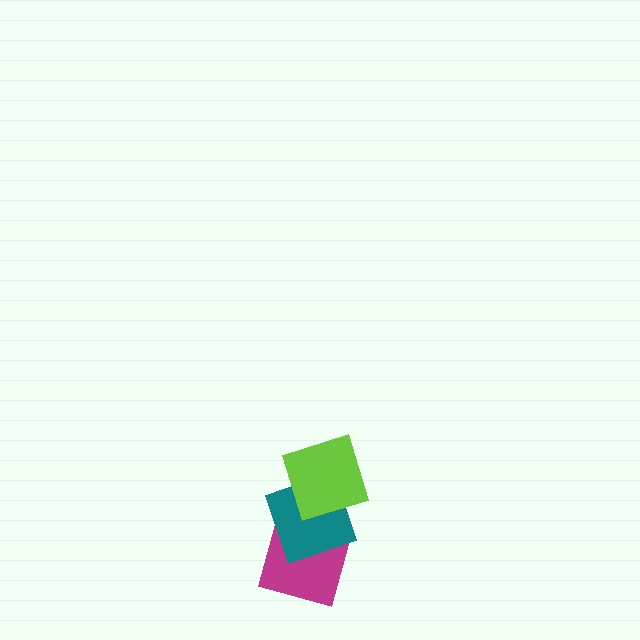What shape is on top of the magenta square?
The teal square is on top of the magenta square.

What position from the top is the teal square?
The teal square is 2nd from the top.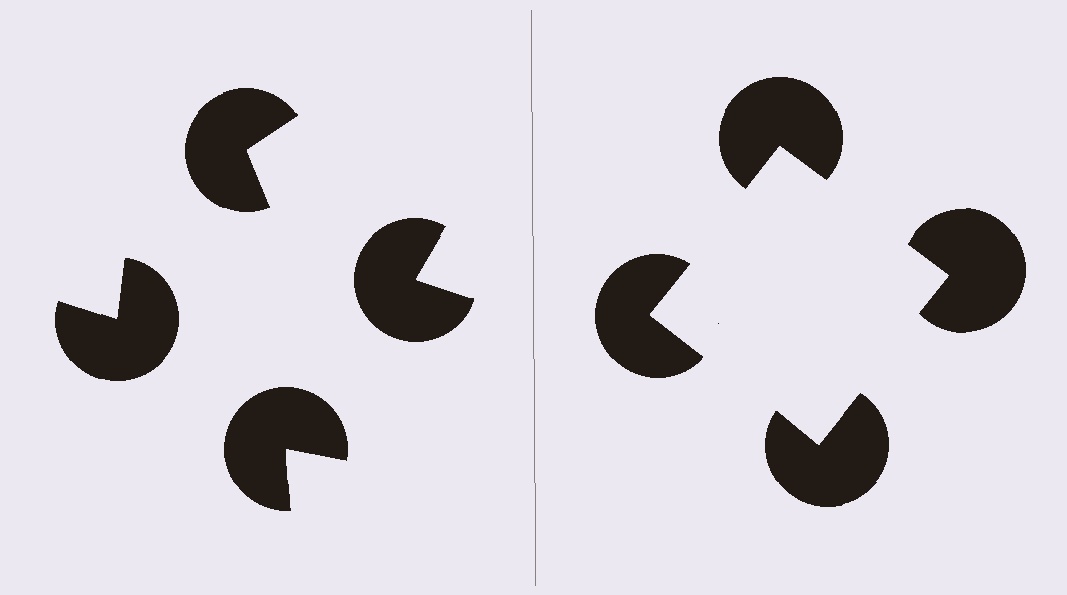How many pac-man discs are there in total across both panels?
8 — 4 on each side.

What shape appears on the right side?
An illusory square.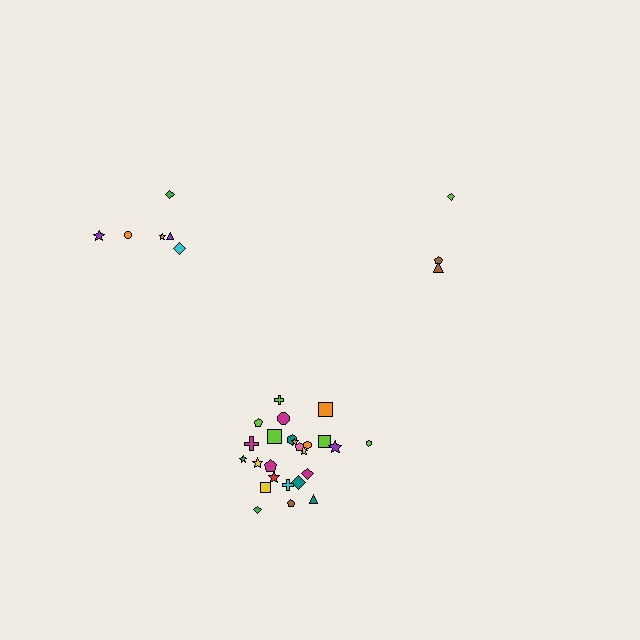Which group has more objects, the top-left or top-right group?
The top-left group.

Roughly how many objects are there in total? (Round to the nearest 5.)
Roughly 35 objects in total.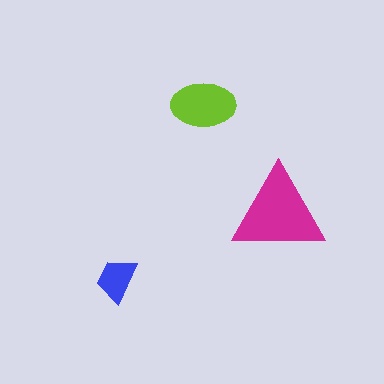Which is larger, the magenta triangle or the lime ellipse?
The magenta triangle.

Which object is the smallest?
The blue trapezoid.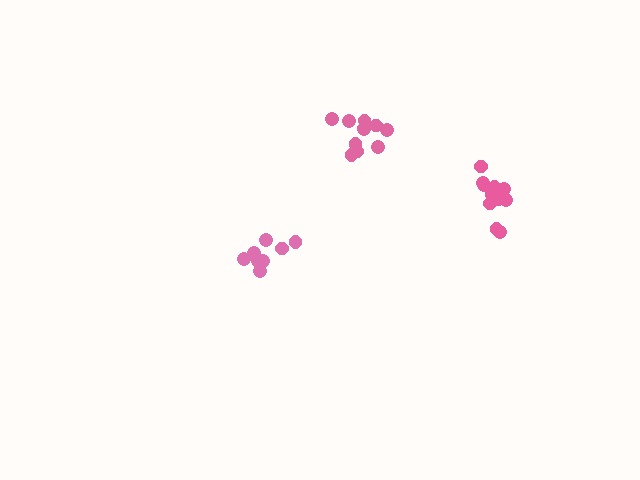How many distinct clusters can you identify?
There are 3 distinct clusters.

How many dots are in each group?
Group 1: 13 dots, Group 2: 11 dots, Group 3: 8 dots (32 total).